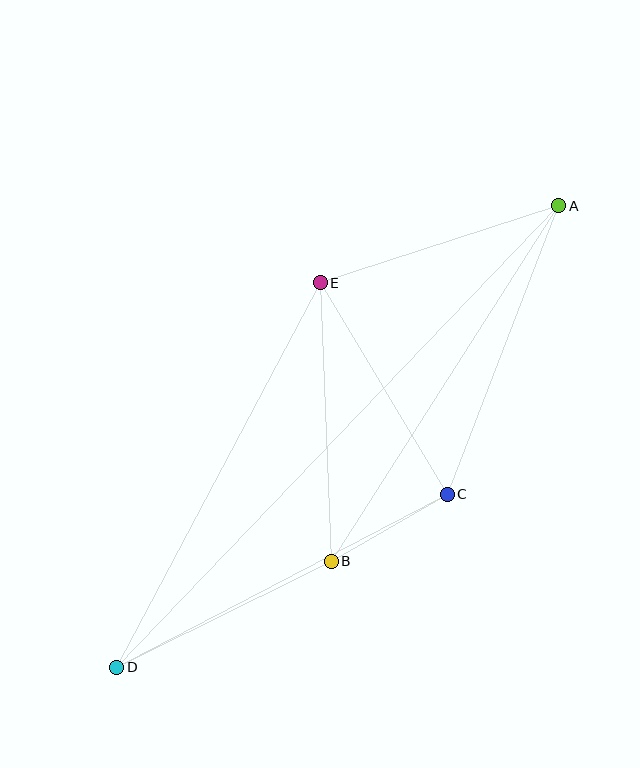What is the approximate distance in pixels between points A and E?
The distance between A and E is approximately 251 pixels.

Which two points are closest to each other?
Points B and C are closest to each other.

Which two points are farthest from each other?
Points A and D are farthest from each other.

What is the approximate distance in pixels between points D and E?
The distance between D and E is approximately 435 pixels.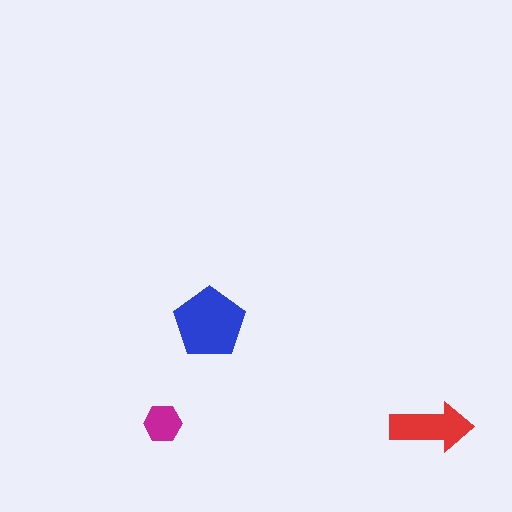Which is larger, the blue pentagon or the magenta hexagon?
The blue pentagon.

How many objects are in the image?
There are 3 objects in the image.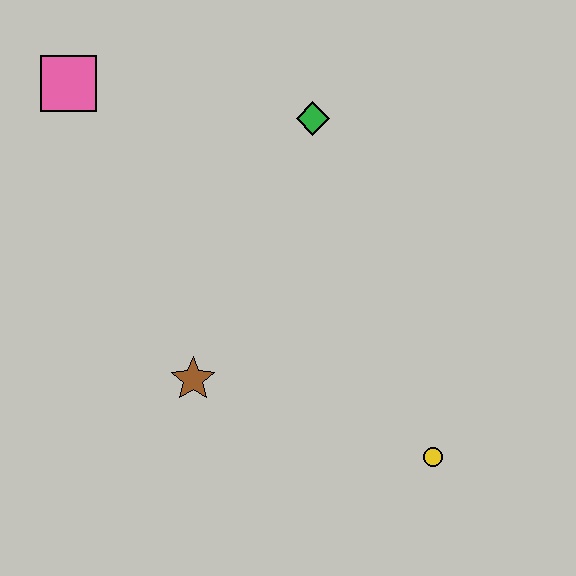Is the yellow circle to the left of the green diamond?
No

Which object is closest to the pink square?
The green diamond is closest to the pink square.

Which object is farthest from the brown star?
The pink square is farthest from the brown star.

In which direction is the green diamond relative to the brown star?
The green diamond is above the brown star.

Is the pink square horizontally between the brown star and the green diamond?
No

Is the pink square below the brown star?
No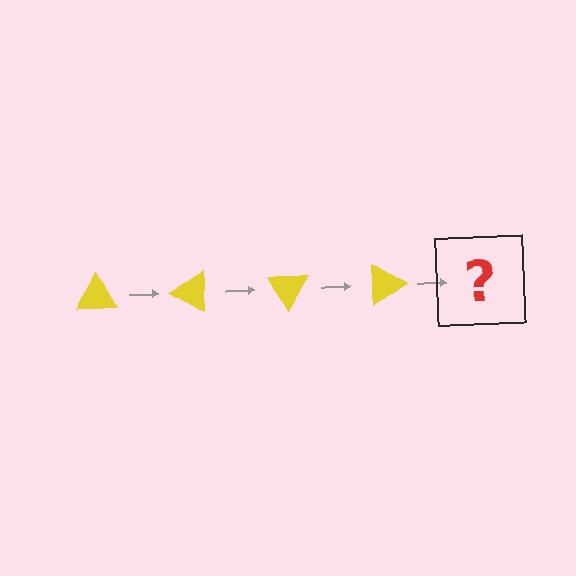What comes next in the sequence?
The next element should be a yellow triangle rotated 120 degrees.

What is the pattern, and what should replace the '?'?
The pattern is that the triangle rotates 30 degrees each step. The '?' should be a yellow triangle rotated 120 degrees.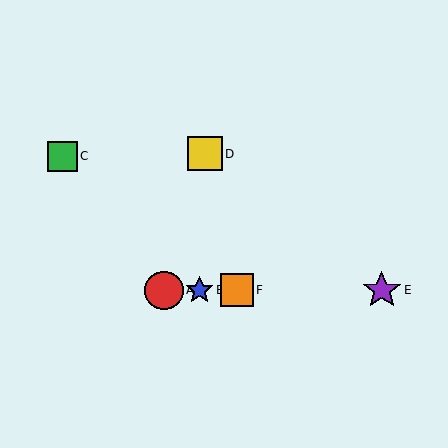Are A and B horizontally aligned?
Yes, both are at y≈290.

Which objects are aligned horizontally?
Objects A, B, E, F are aligned horizontally.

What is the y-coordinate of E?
Object E is at y≈290.